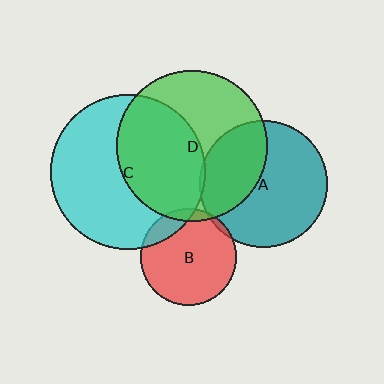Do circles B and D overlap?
Yes.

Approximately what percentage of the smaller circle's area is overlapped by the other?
Approximately 5%.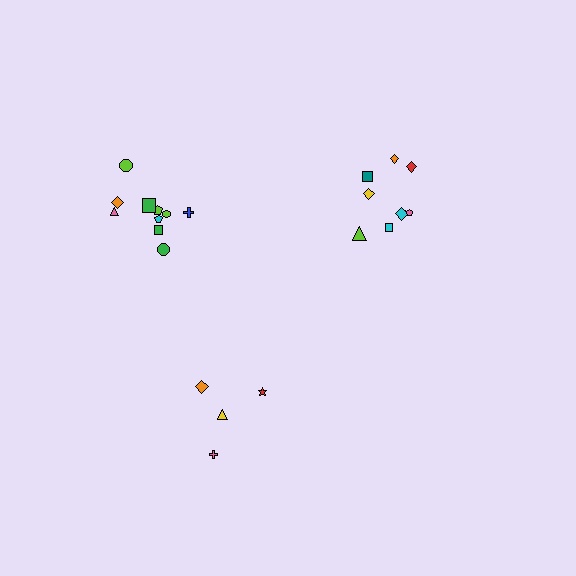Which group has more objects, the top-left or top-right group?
The top-left group.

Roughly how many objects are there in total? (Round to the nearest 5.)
Roughly 20 objects in total.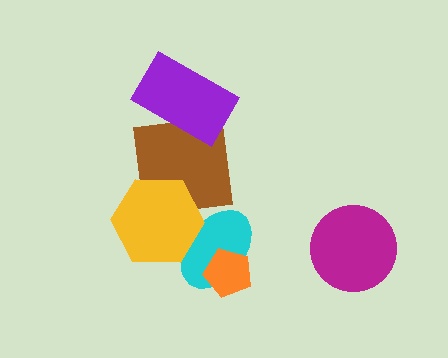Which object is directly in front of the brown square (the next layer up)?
The yellow hexagon is directly in front of the brown square.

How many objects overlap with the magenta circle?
0 objects overlap with the magenta circle.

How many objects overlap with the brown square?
2 objects overlap with the brown square.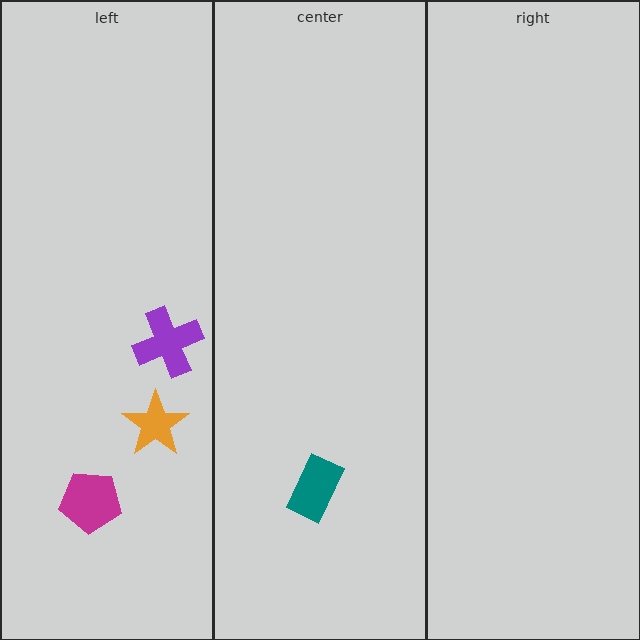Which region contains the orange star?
The left region.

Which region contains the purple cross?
The left region.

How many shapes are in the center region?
1.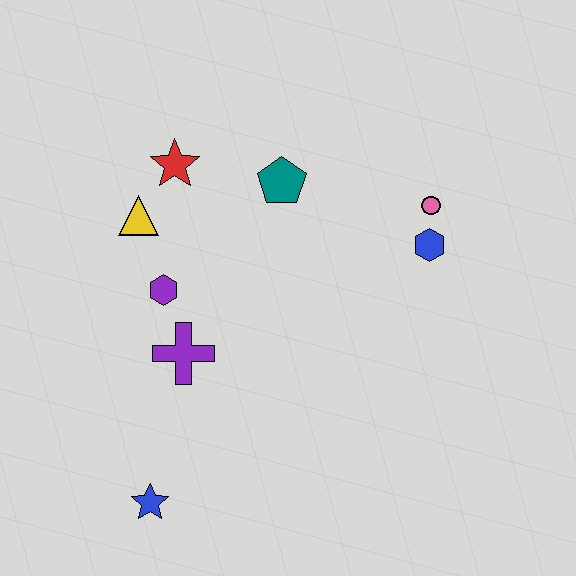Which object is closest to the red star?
The yellow triangle is closest to the red star.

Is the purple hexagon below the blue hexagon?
Yes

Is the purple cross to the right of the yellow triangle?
Yes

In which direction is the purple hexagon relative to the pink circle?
The purple hexagon is to the left of the pink circle.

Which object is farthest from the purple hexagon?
The pink circle is farthest from the purple hexagon.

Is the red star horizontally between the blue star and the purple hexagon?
No